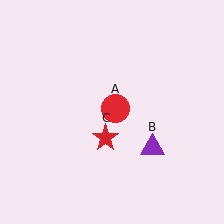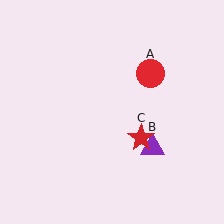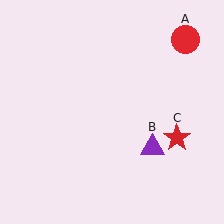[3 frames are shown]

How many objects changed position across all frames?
2 objects changed position: red circle (object A), red star (object C).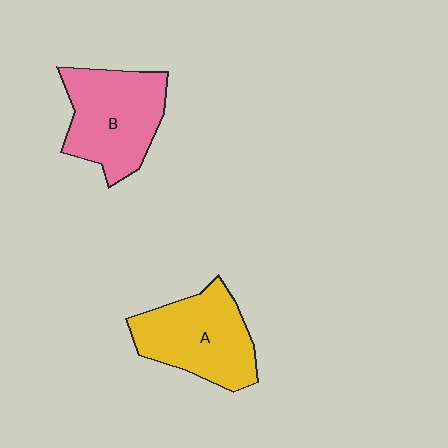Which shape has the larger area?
Shape B (pink).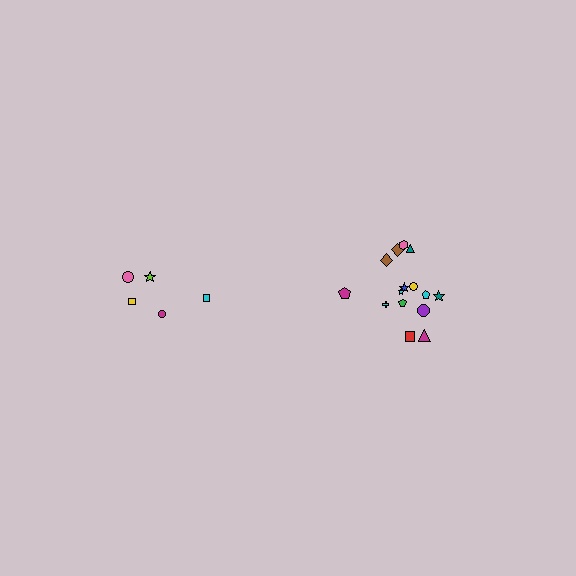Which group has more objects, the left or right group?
The right group.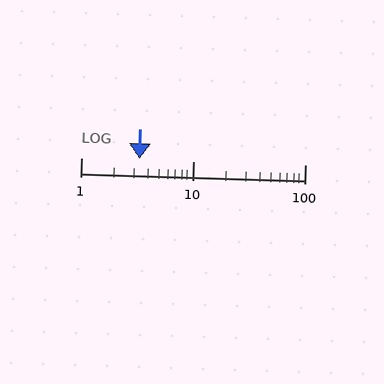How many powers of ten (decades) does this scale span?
The scale spans 2 decades, from 1 to 100.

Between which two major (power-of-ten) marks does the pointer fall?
The pointer is between 1 and 10.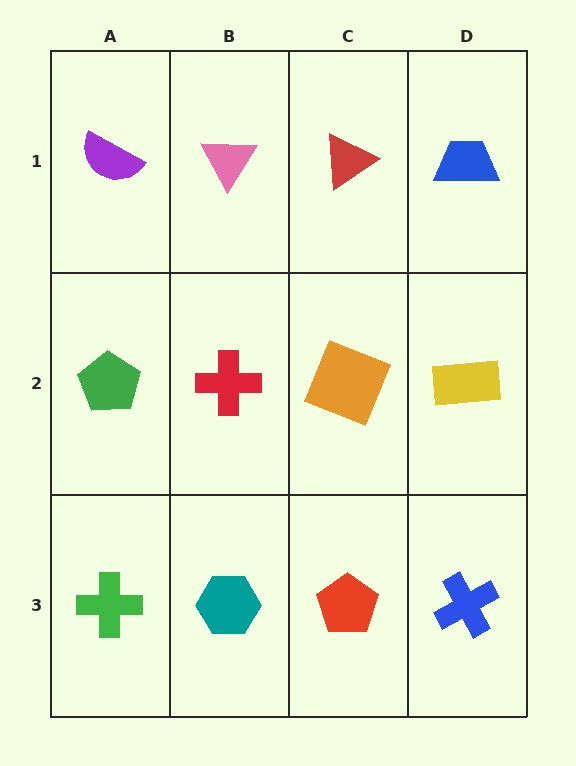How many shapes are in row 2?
4 shapes.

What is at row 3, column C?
A red pentagon.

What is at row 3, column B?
A teal hexagon.